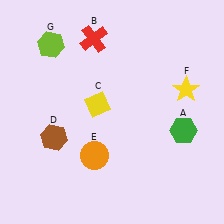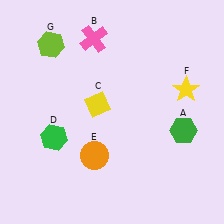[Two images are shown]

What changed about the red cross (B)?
In Image 1, B is red. In Image 2, it changed to pink.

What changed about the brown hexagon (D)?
In Image 1, D is brown. In Image 2, it changed to green.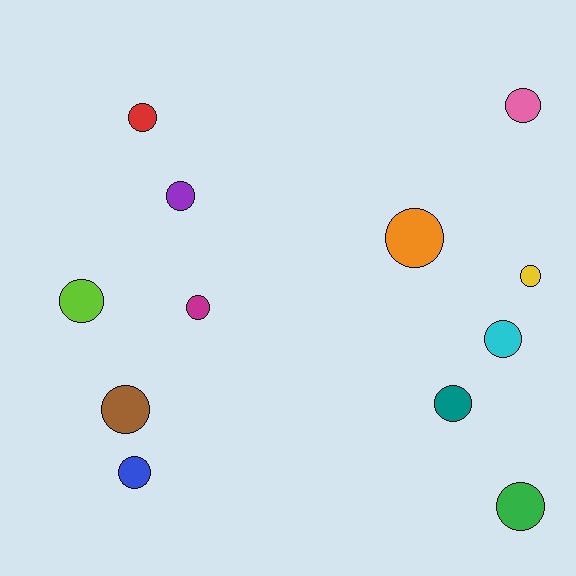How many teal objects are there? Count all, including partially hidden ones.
There is 1 teal object.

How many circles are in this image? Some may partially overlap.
There are 12 circles.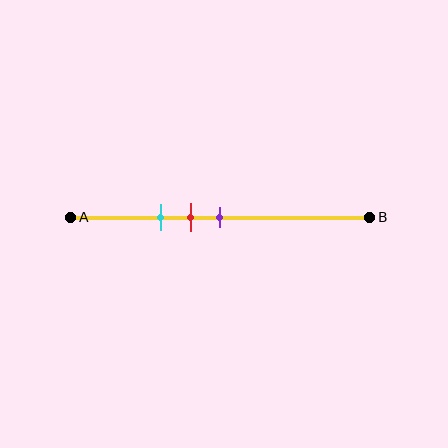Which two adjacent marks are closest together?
The red and purple marks are the closest adjacent pair.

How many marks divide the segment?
There are 3 marks dividing the segment.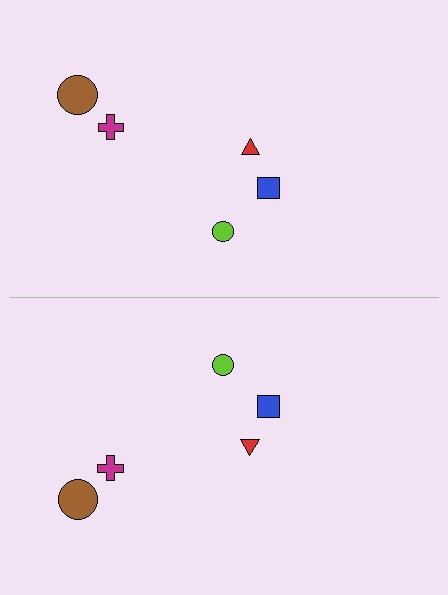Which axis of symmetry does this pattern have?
The pattern has a horizontal axis of symmetry running through the center of the image.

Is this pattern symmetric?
Yes, this pattern has bilateral (reflection) symmetry.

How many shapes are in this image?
There are 10 shapes in this image.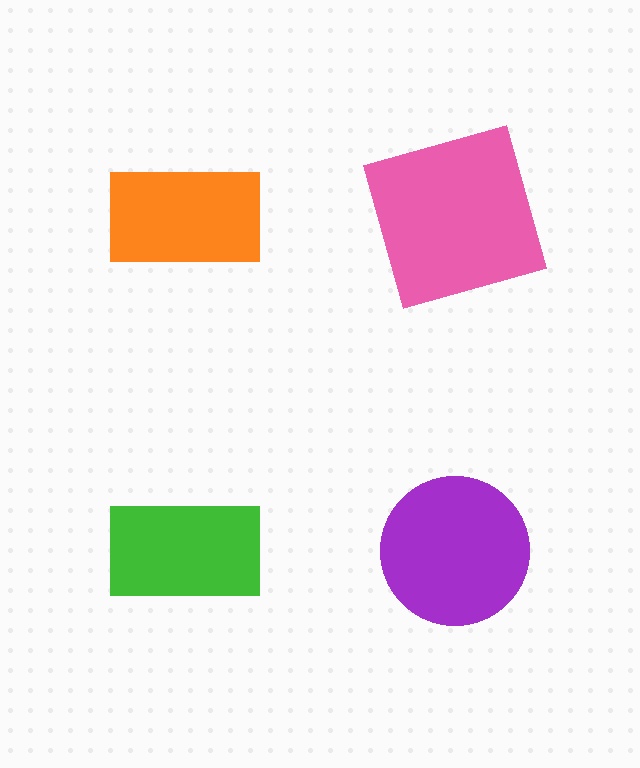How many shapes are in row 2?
2 shapes.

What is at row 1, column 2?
A pink square.